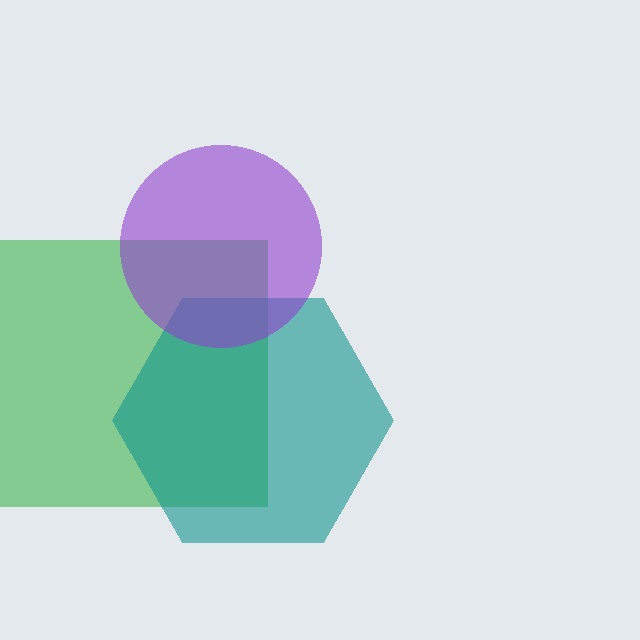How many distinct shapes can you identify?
There are 3 distinct shapes: a green square, a teal hexagon, a purple circle.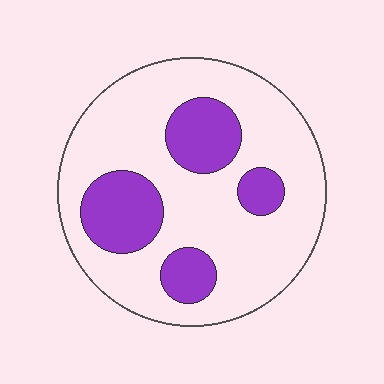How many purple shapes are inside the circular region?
4.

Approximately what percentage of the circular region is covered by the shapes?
Approximately 25%.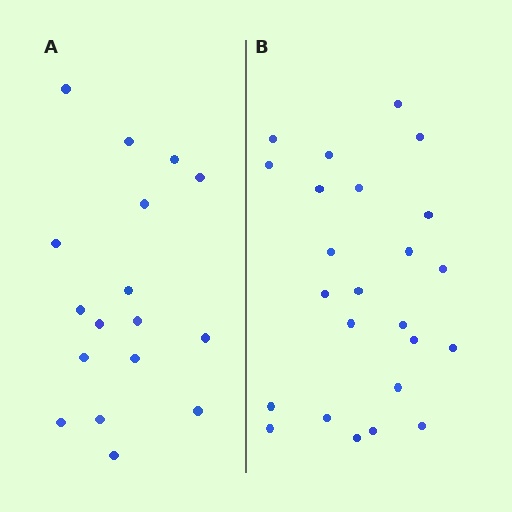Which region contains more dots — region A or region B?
Region B (the right region) has more dots.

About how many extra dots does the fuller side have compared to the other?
Region B has roughly 8 or so more dots than region A.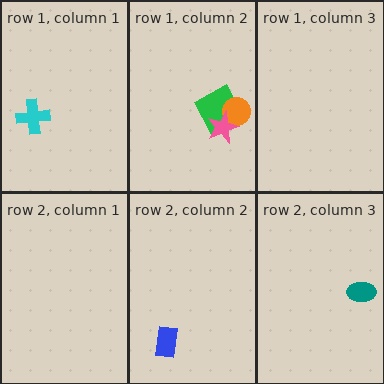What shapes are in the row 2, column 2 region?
The blue rectangle.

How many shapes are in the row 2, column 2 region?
1.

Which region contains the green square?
The row 1, column 2 region.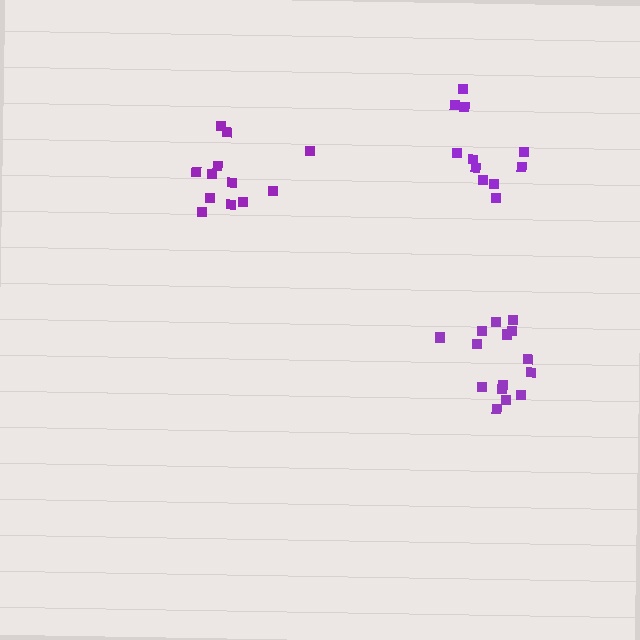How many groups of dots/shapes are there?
There are 3 groups.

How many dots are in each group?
Group 1: 15 dots, Group 2: 11 dots, Group 3: 12 dots (38 total).